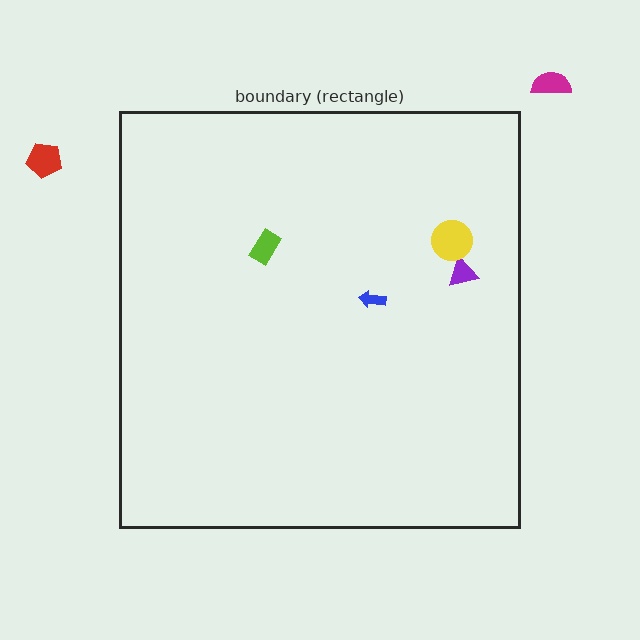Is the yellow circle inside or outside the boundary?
Inside.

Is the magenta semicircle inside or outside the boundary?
Outside.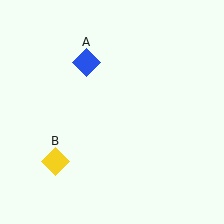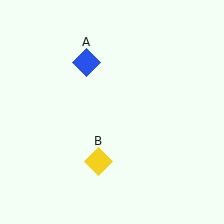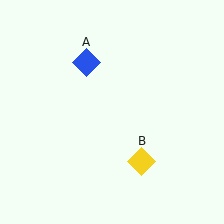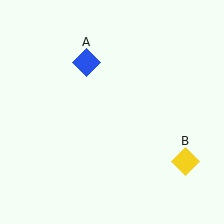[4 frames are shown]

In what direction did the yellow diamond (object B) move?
The yellow diamond (object B) moved right.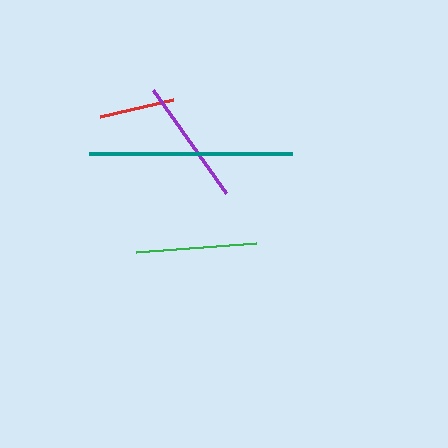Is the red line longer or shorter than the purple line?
The purple line is longer than the red line.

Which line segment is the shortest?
The red line is the shortest at approximately 75 pixels.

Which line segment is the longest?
The teal line is the longest at approximately 203 pixels.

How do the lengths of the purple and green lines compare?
The purple and green lines are approximately the same length.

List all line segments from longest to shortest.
From longest to shortest: teal, purple, green, red.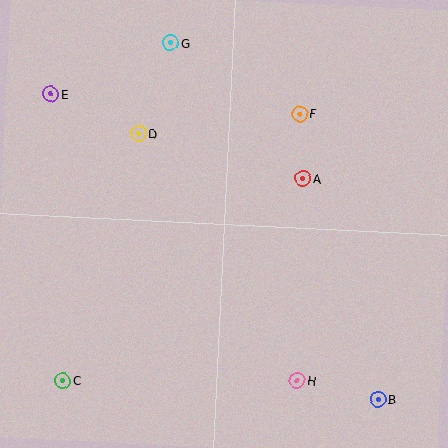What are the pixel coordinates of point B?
Point B is at (378, 400).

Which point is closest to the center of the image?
Point A at (303, 178) is closest to the center.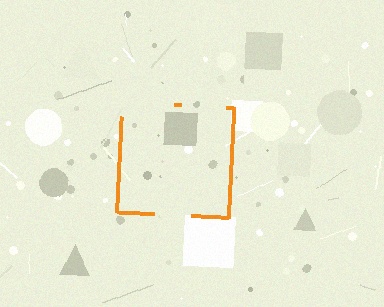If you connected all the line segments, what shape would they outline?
They would outline a square.